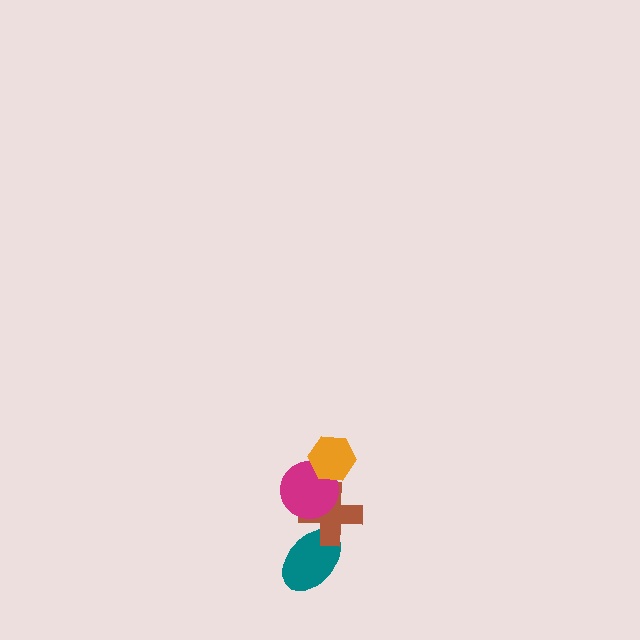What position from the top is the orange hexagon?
The orange hexagon is 1st from the top.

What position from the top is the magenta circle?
The magenta circle is 2nd from the top.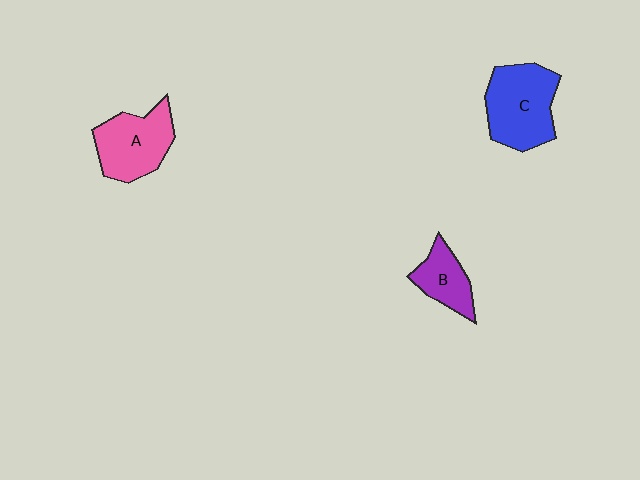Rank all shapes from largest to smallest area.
From largest to smallest: C (blue), A (pink), B (purple).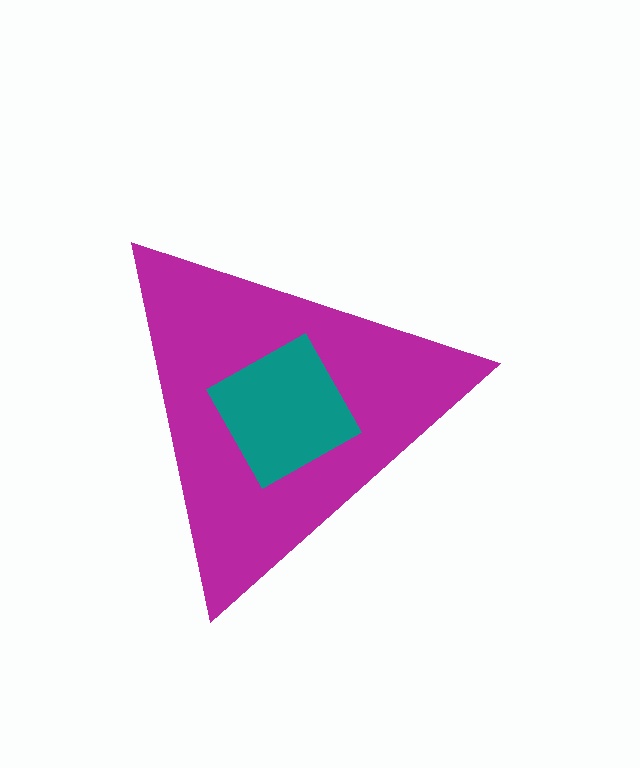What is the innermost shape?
The teal square.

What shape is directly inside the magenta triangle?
The teal square.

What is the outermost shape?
The magenta triangle.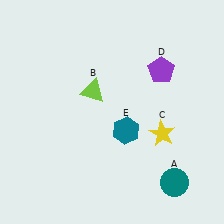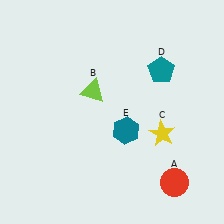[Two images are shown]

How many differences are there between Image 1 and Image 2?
There are 2 differences between the two images.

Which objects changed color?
A changed from teal to red. D changed from purple to teal.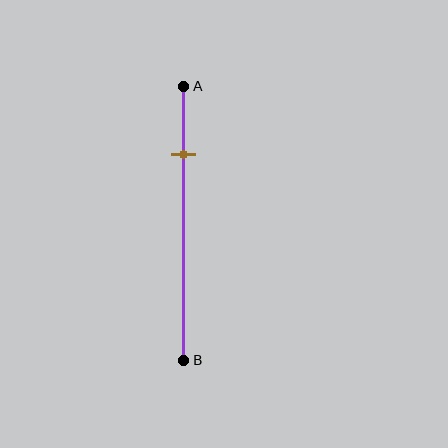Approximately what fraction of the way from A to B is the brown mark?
The brown mark is approximately 25% of the way from A to B.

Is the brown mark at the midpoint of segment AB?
No, the mark is at about 25% from A, not at the 50% midpoint.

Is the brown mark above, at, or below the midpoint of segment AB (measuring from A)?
The brown mark is above the midpoint of segment AB.